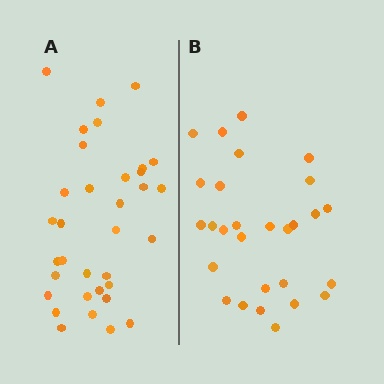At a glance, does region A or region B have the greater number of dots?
Region A (the left region) has more dots.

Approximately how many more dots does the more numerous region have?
Region A has about 6 more dots than region B.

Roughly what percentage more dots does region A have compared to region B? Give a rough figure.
About 20% more.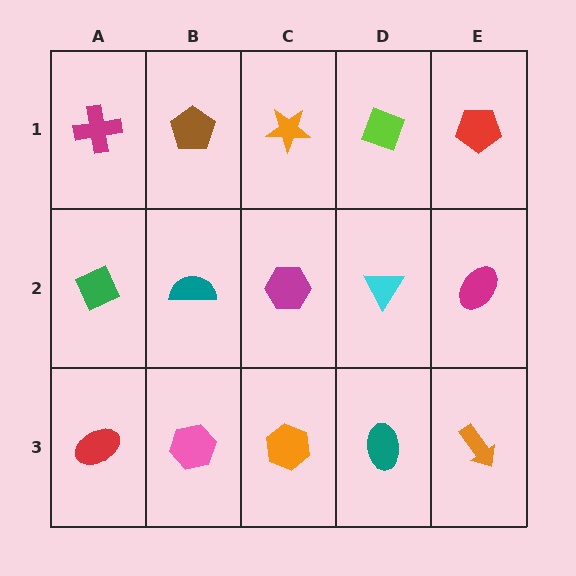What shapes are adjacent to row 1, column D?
A cyan triangle (row 2, column D), an orange star (row 1, column C), a red pentagon (row 1, column E).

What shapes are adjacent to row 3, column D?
A cyan triangle (row 2, column D), an orange hexagon (row 3, column C), an orange arrow (row 3, column E).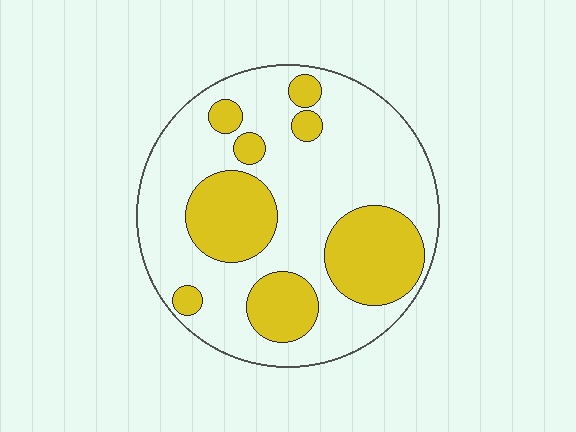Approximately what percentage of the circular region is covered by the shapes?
Approximately 30%.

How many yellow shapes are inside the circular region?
8.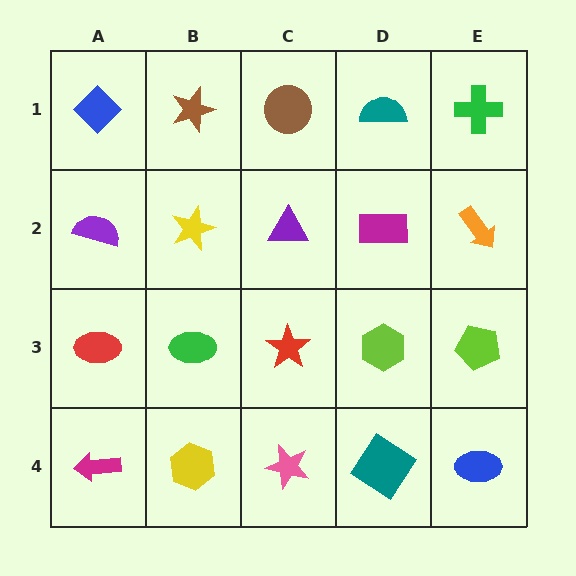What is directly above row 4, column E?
A lime pentagon.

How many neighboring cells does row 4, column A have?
2.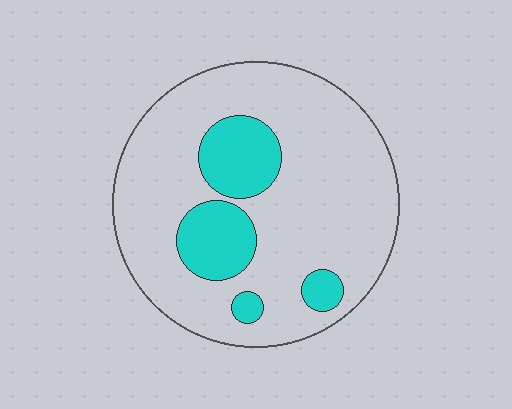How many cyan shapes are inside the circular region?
4.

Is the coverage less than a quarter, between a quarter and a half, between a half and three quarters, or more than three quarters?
Less than a quarter.